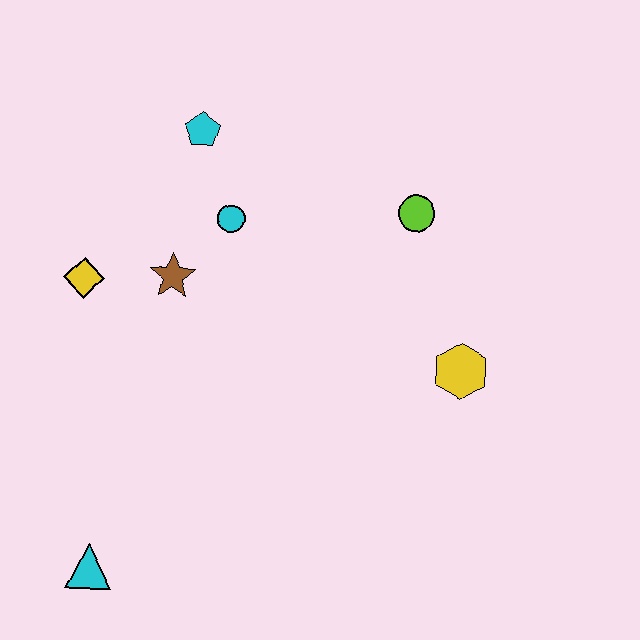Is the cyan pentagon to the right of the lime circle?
No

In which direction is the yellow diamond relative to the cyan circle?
The yellow diamond is to the left of the cyan circle.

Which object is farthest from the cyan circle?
The cyan triangle is farthest from the cyan circle.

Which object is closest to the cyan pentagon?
The cyan circle is closest to the cyan pentagon.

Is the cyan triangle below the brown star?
Yes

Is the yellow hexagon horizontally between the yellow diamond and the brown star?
No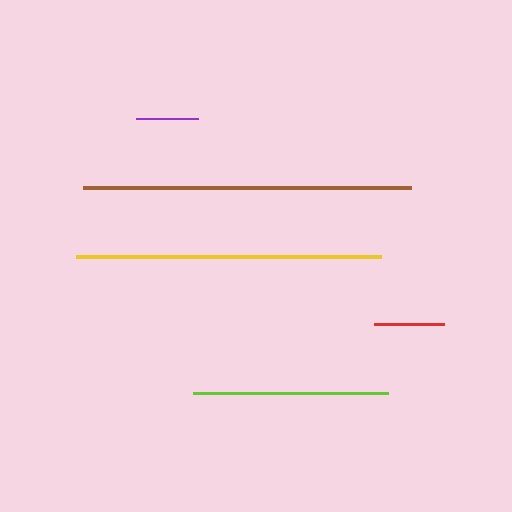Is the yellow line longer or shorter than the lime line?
The yellow line is longer than the lime line.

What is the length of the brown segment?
The brown segment is approximately 328 pixels long.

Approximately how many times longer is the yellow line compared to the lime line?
The yellow line is approximately 1.6 times the length of the lime line.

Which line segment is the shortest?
The purple line is the shortest at approximately 62 pixels.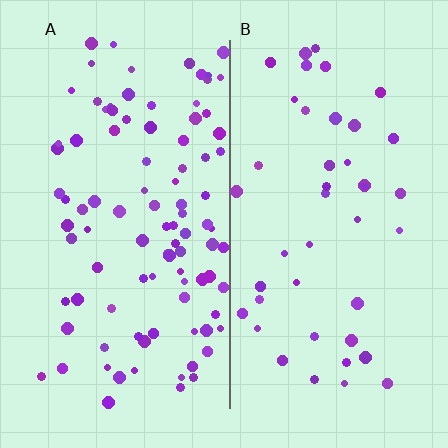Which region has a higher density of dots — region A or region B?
A (the left).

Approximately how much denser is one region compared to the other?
Approximately 2.2× — region A over region B.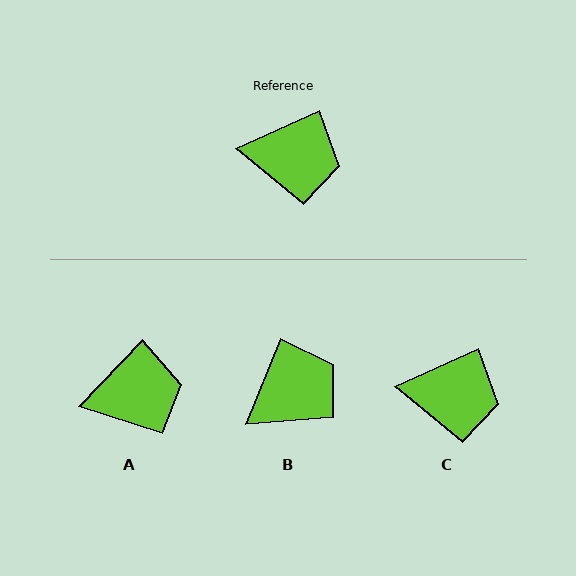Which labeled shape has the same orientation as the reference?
C.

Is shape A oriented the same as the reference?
No, it is off by about 22 degrees.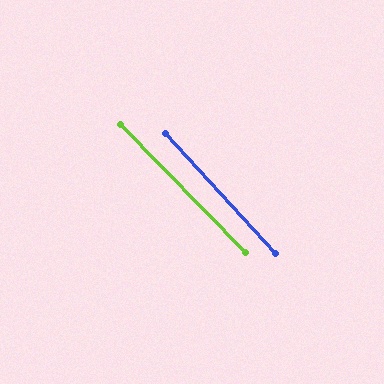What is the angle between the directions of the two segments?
Approximately 2 degrees.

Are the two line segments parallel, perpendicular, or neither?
Parallel — their directions differ by only 1.7°.